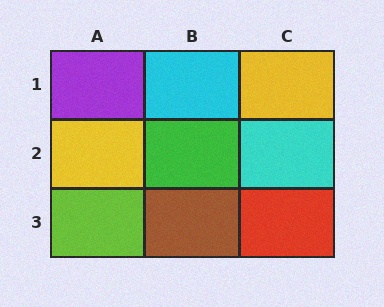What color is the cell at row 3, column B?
Brown.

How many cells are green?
1 cell is green.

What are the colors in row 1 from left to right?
Purple, cyan, yellow.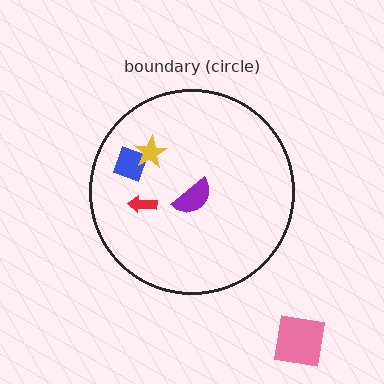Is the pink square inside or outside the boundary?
Outside.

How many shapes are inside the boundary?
4 inside, 1 outside.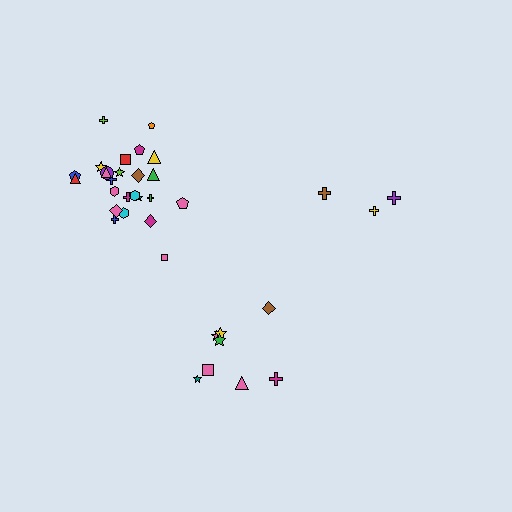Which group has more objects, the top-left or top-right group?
The top-left group.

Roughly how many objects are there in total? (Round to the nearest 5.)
Roughly 35 objects in total.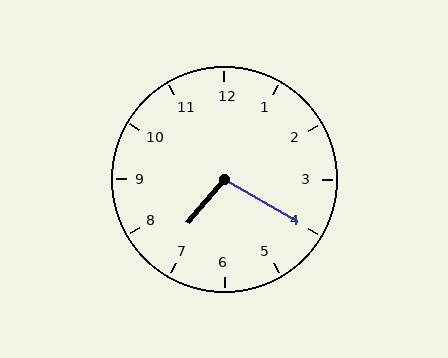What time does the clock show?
7:20.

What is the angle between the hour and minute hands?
Approximately 100 degrees.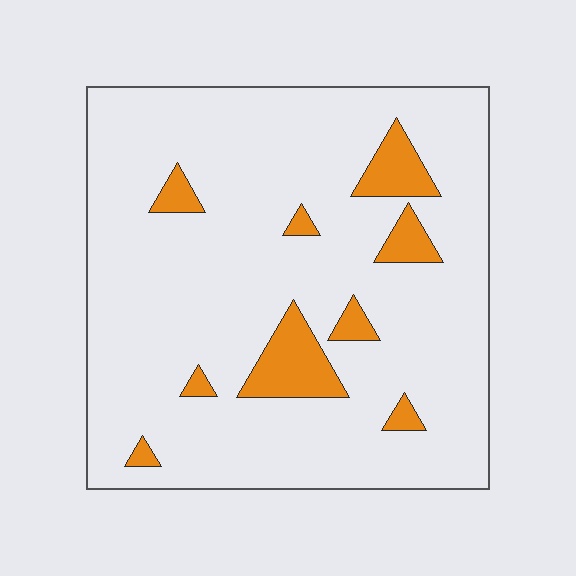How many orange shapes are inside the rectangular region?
9.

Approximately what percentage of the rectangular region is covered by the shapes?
Approximately 10%.